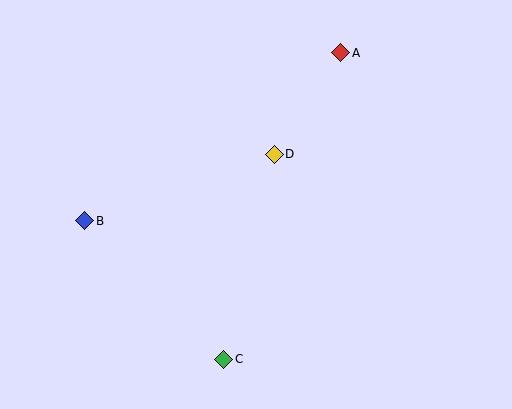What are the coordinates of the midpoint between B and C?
The midpoint between B and C is at (154, 290).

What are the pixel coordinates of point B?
Point B is at (85, 221).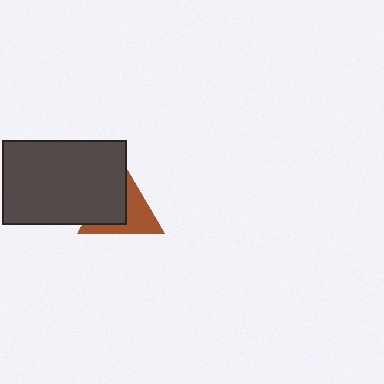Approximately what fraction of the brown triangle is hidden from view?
Roughly 53% of the brown triangle is hidden behind the dark gray rectangle.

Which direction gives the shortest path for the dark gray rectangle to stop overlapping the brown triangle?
Moving left gives the shortest separation.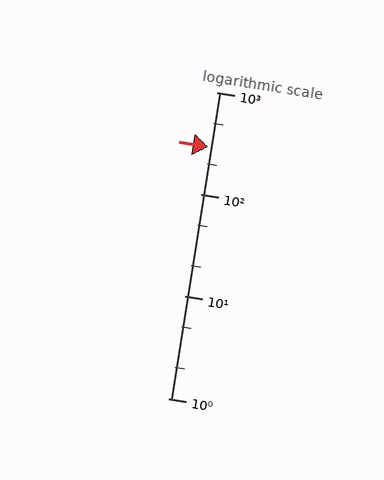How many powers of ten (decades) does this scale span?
The scale spans 3 decades, from 1 to 1000.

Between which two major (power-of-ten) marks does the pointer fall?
The pointer is between 100 and 1000.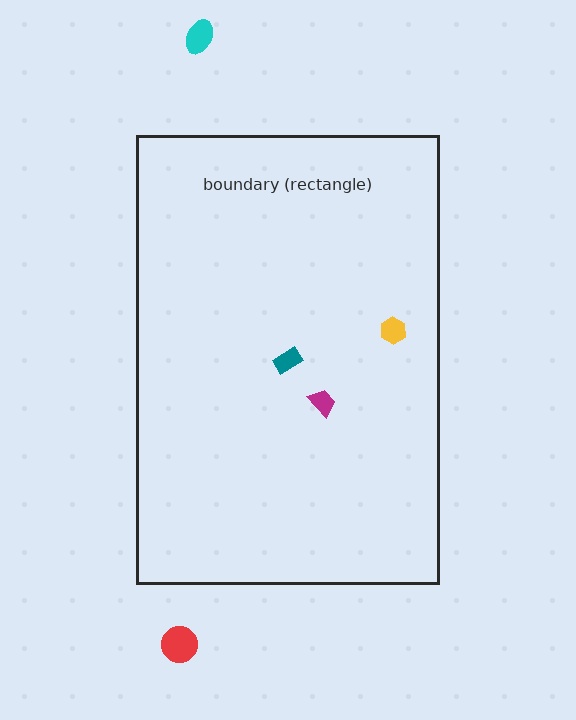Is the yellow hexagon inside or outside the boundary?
Inside.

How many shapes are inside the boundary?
3 inside, 2 outside.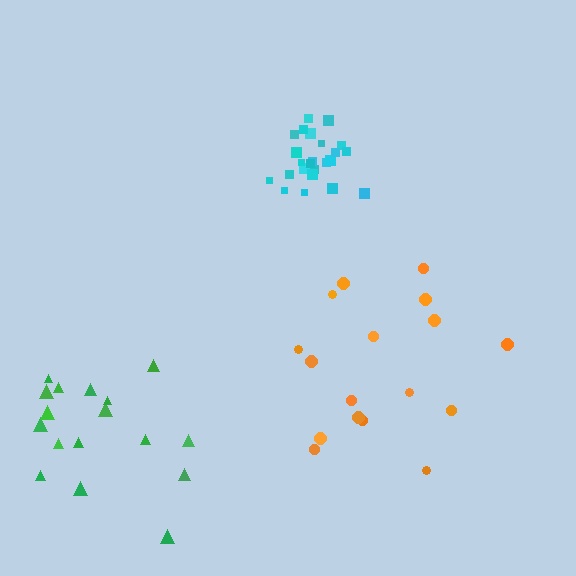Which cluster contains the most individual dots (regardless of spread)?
Cyan (24).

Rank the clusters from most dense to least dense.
cyan, orange, green.